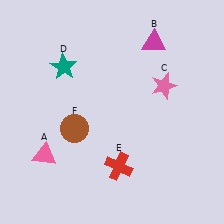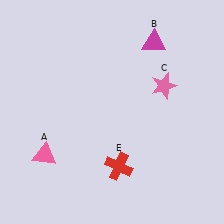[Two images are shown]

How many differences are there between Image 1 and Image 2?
There are 2 differences between the two images.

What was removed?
The teal star (D), the brown circle (F) were removed in Image 2.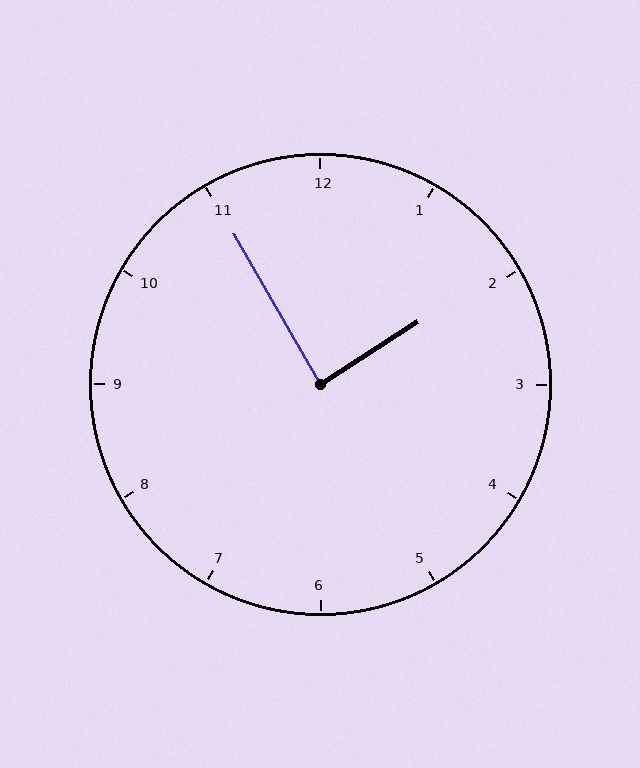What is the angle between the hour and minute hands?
Approximately 88 degrees.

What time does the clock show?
1:55.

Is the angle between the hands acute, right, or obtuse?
It is right.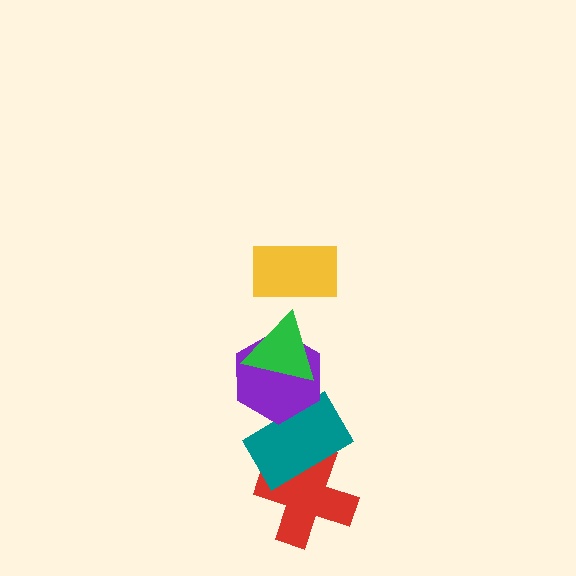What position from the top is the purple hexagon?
The purple hexagon is 3rd from the top.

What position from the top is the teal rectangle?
The teal rectangle is 4th from the top.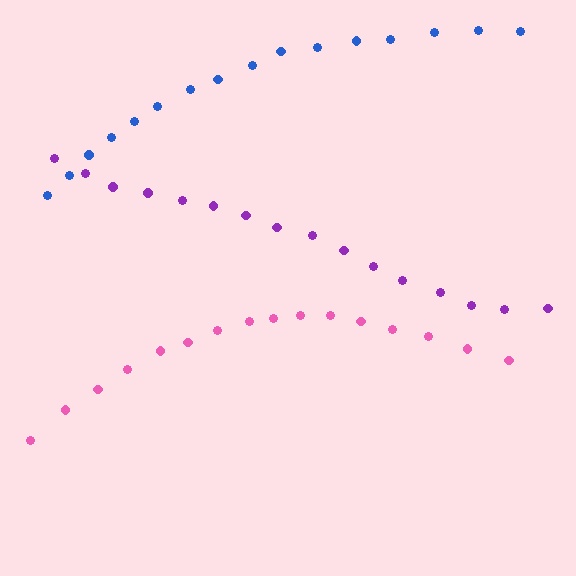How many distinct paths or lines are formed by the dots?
There are 3 distinct paths.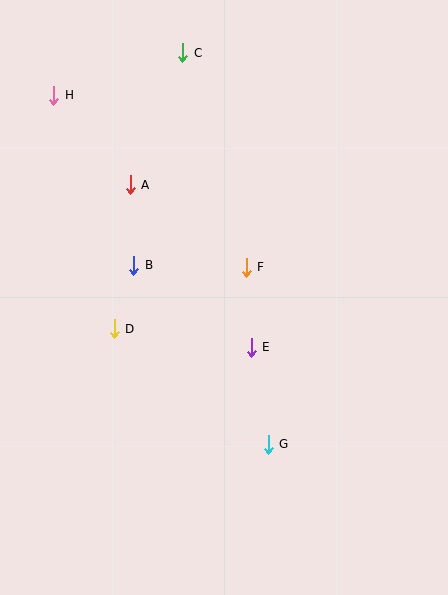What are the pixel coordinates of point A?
Point A is at (130, 185).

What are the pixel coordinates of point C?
Point C is at (183, 53).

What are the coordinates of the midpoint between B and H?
The midpoint between B and H is at (94, 180).